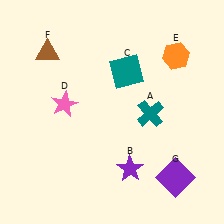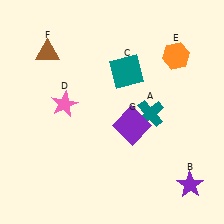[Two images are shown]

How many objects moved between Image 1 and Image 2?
2 objects moved between the two images.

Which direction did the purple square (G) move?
The purple square (G) moved up.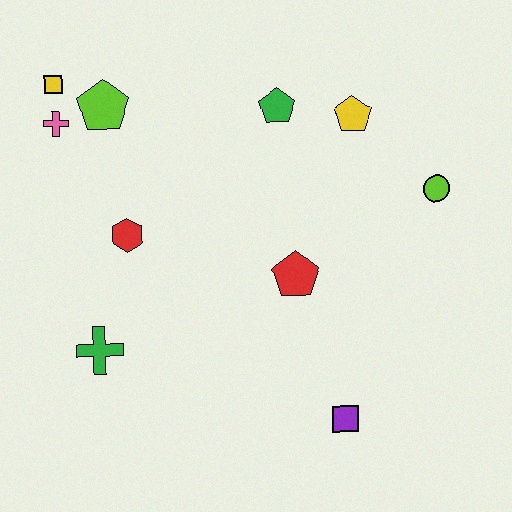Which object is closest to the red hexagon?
The green cross is closest to the red hexagon.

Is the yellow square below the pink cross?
No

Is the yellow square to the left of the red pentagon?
Yes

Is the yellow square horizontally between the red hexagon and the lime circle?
No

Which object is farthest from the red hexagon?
The lime circle is farthest from the red hexagon.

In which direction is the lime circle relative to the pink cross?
The lime circle is to the right of the pink cross.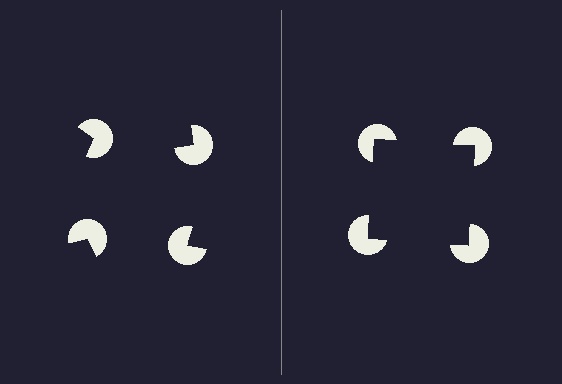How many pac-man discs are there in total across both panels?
8 — 4 on each side.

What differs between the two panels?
The pac-man discs are positioned identically on both sides; only the wedge orientations differ. On the right they align to a square; on the left they are misaligned.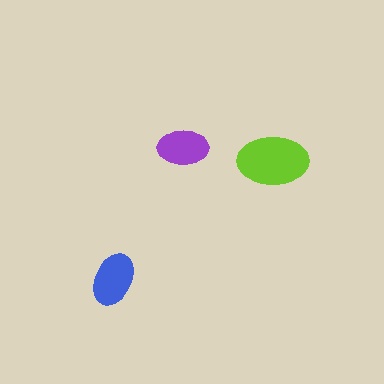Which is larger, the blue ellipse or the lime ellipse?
The lime one.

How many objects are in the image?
There are 3 objects in the image.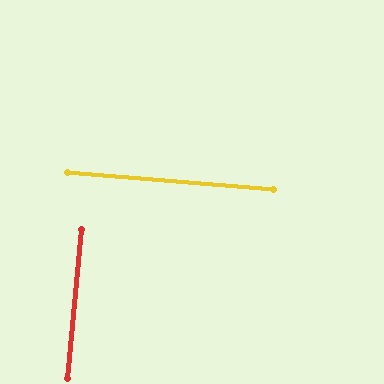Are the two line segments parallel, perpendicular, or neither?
Perpendicular — they meet at approximately 89°.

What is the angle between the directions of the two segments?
Approximately 89 degrees.